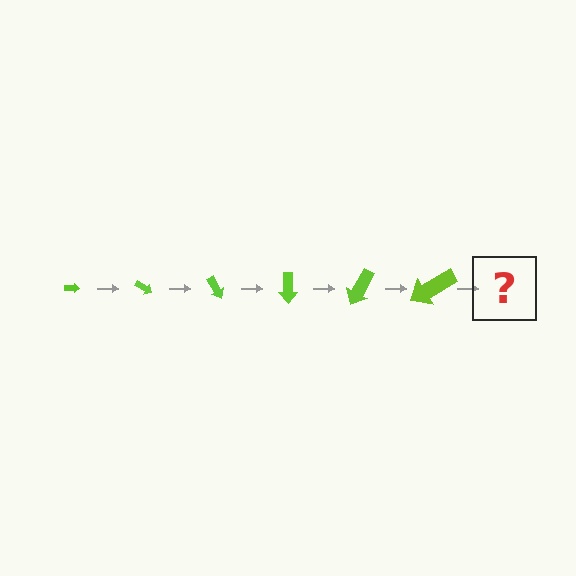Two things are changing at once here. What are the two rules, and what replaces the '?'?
The two rules are that the arrow grows larger each step and it rotates 30 degrees each step. The '?' should be an arrow, larger than the previous one and rotated 180 degrees from the start.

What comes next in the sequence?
The next element should be an arrow, larger than the previous one and rotated 180 degrees from the start.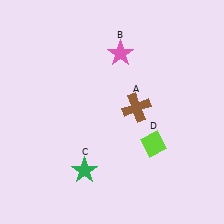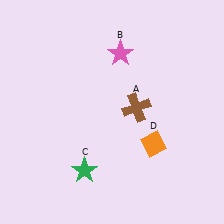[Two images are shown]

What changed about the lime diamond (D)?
In Image 1, D is lime. In Image 2, it changed to orange.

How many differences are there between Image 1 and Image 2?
There is 1 difference between the two images.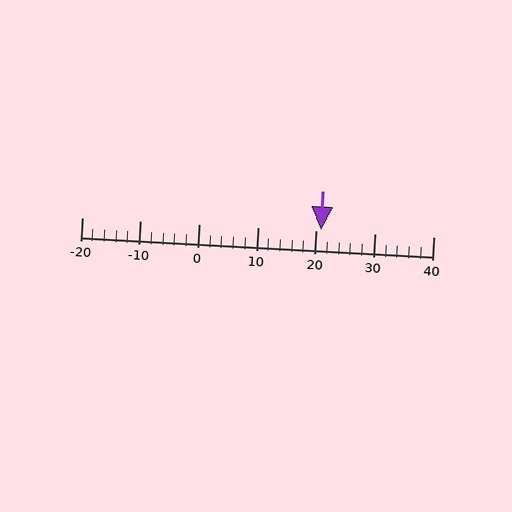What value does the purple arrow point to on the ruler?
The purple arrow points to approximately 21.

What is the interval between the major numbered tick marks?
The major tick marks are spaced 10 units apart.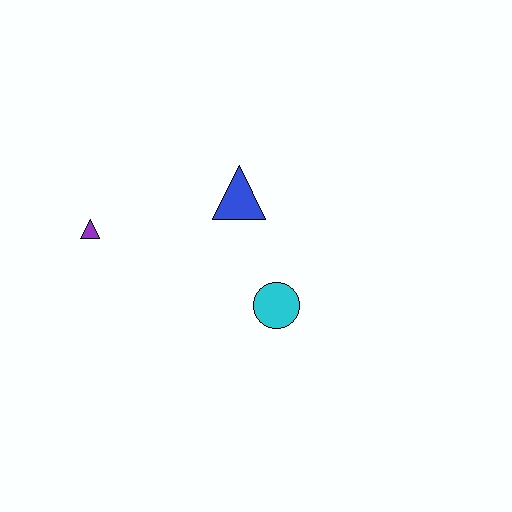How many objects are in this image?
There are 3 objects.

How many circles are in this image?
There is 1 circle.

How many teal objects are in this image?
There are no teal objects.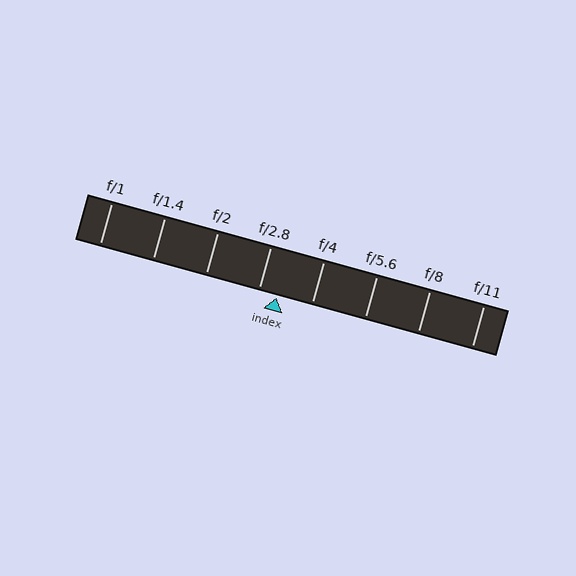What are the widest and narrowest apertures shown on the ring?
The widest aperture shown is f/1 and the narrowest is f/11.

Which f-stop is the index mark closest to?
The index mark is closest to f/2.8.